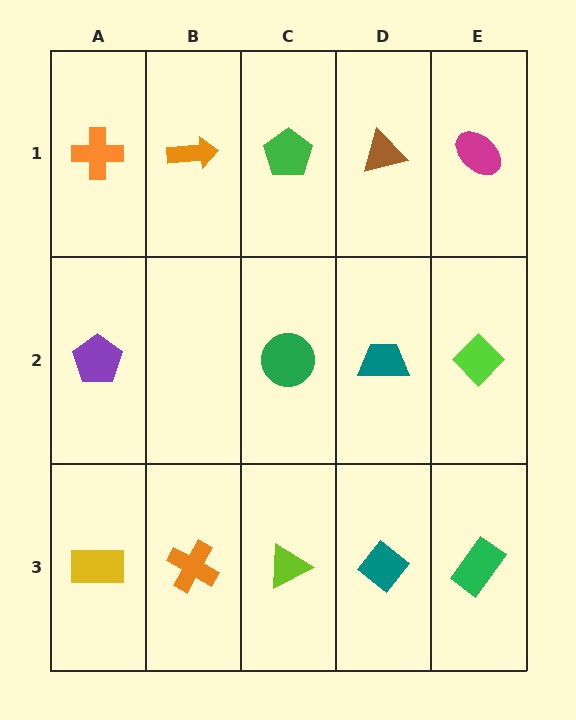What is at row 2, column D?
A teal trapezoid.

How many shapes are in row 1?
5 shapes.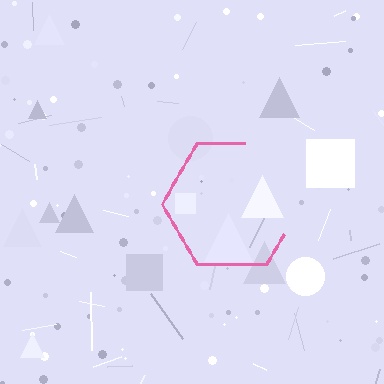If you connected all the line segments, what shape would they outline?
They would outline a hexagon.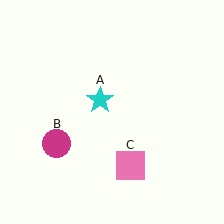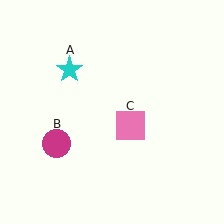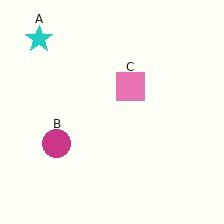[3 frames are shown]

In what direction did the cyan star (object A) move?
The cyan star (object A) moved up and to the left.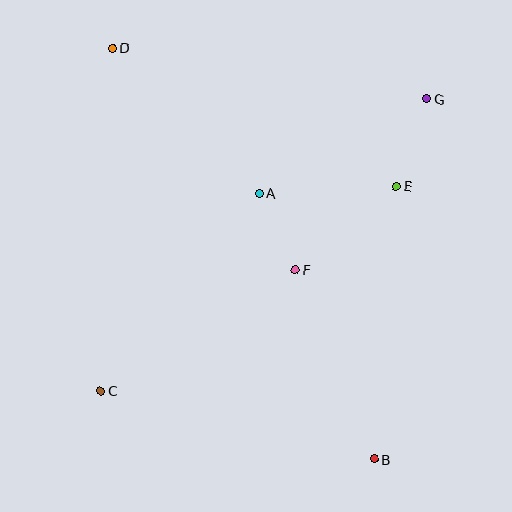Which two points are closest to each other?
Points A and F are closest to each other.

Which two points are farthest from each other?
Points B and D are farthest from each other.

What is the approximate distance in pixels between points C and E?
The distance between C and E is approximately 359 pixels.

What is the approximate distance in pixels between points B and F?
The distance between B and F is approximately 205 pixels.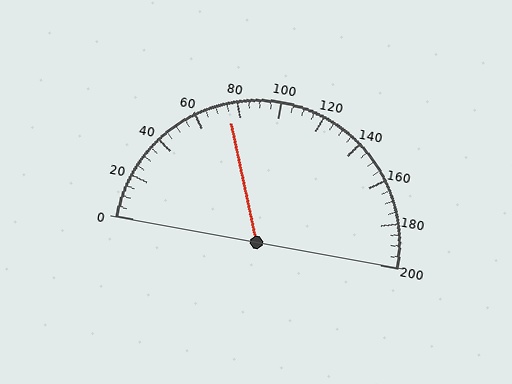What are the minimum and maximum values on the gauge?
The gauge ranges from 0 to 200.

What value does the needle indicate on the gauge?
The needle indicates approximately 75.